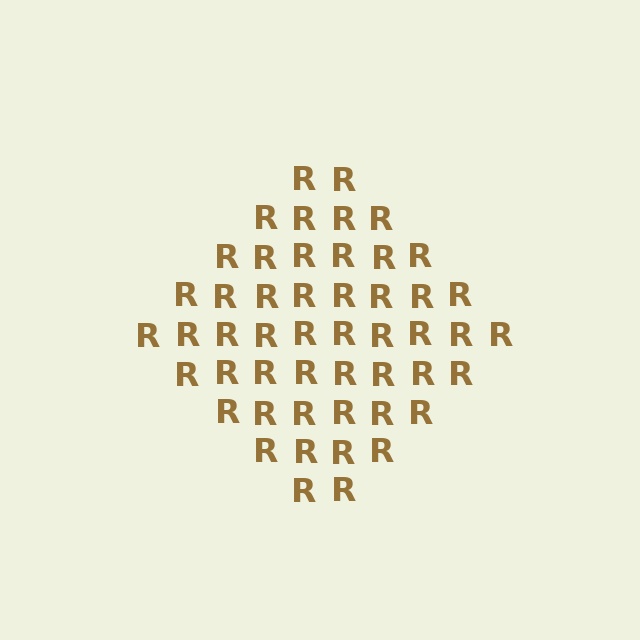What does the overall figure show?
The overall figure shows a diamond.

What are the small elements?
The small elements are letter R's.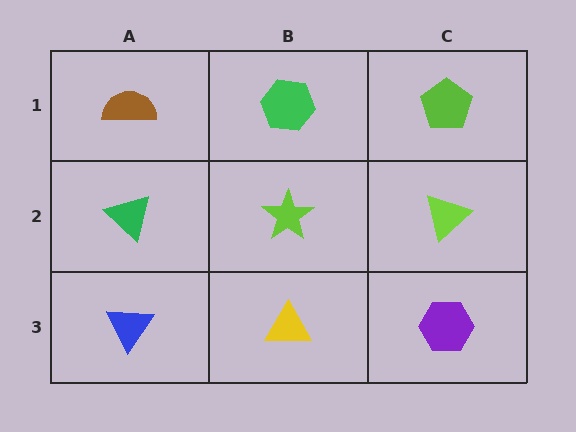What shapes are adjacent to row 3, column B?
A lime star (row 2, column B), a blue triangle (row 3, column A), a purple hexagon (row 3, column C).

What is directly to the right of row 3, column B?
A purple hexagon.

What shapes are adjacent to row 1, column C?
A lime triangle (row 2, column C), a green hexagon (row 1, column B).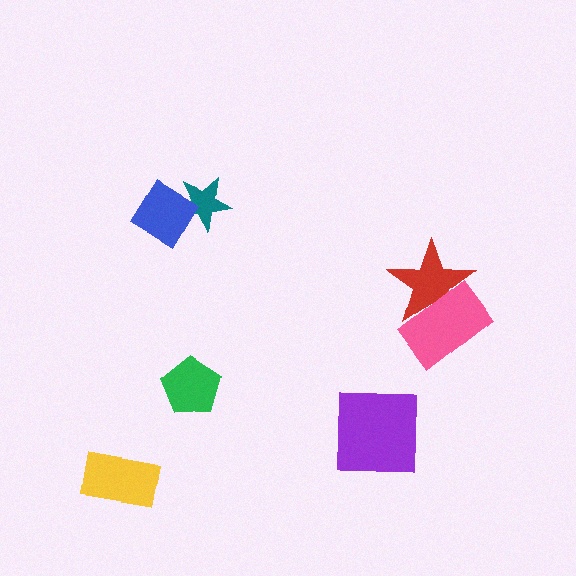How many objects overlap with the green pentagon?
0 objects overlap with the green pentagon.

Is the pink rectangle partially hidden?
No, no other shape covers it.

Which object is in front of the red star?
The pink rectangle is in front of the red star.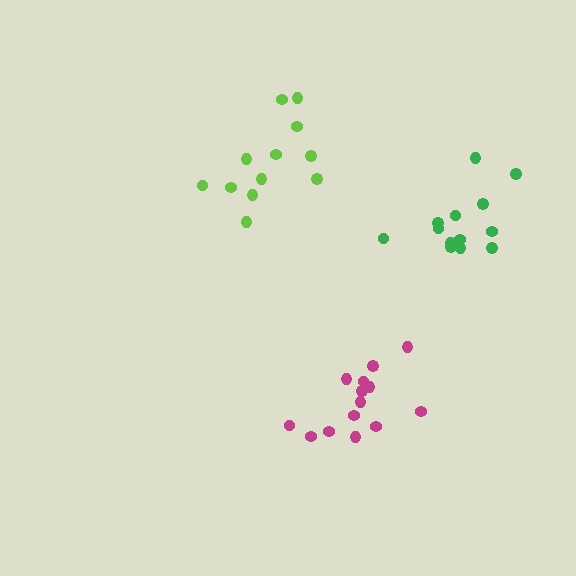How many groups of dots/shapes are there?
There are 3 groups.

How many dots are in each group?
Group 1: 12 dots, Group 2: 14 dots, Group 3: 13 dots (39 total).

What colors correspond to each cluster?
The clusters are colored: lime, magenta, green.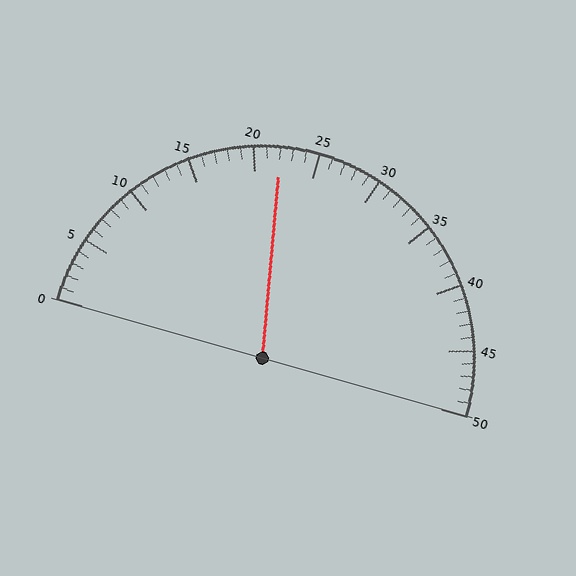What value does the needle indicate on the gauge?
The needle indicates approximately 22.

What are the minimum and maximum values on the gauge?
The gauge ranges from 0 to 50.